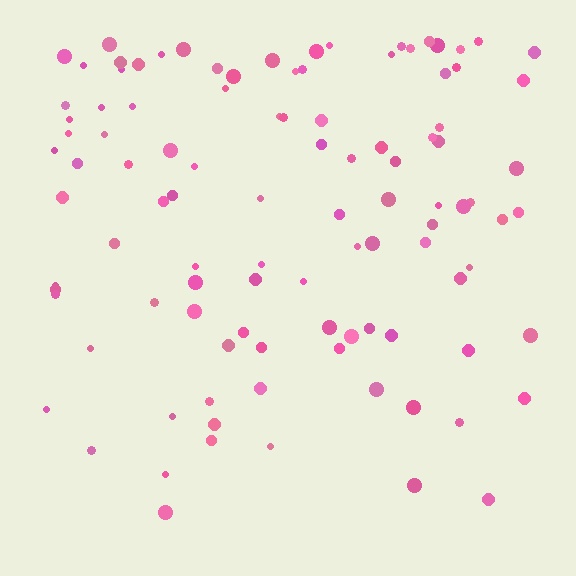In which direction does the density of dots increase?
From bottom to top, with the top side densest.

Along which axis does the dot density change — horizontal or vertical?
Vertical.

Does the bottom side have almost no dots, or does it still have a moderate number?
Still a moderate number, just noticeably fewer than the top.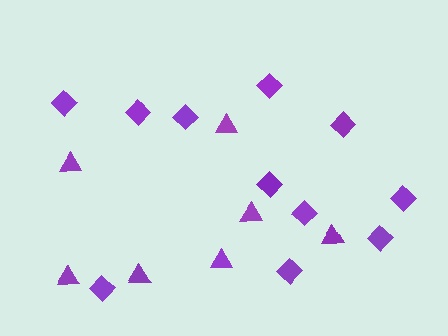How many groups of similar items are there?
There are 2 groups: one group of triangles (7) and one group of diamonds (11).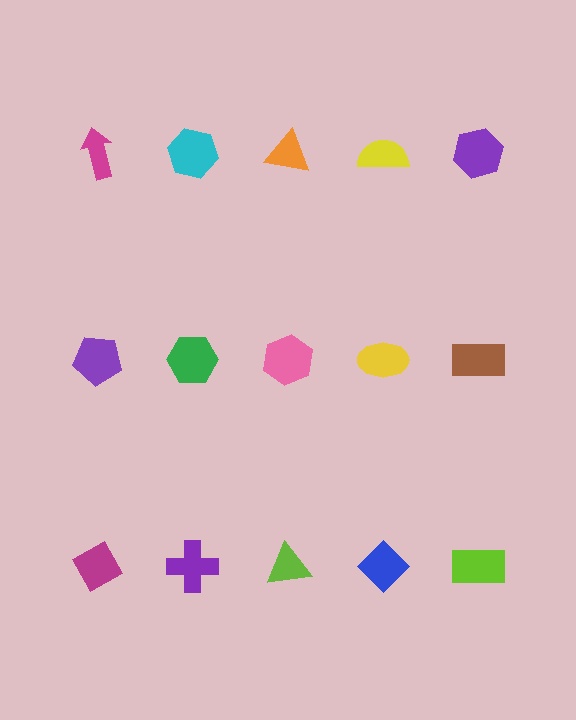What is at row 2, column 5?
A brown rectangle.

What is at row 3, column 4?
A blue diamond.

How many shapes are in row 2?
5 shapes.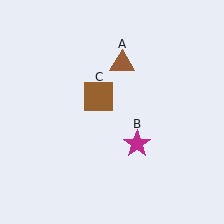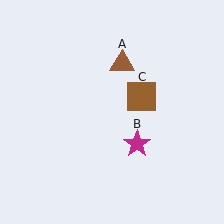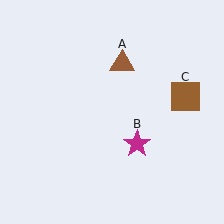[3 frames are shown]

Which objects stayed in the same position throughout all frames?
Brown triangle (object A) and magenta star (object B) remained stationary.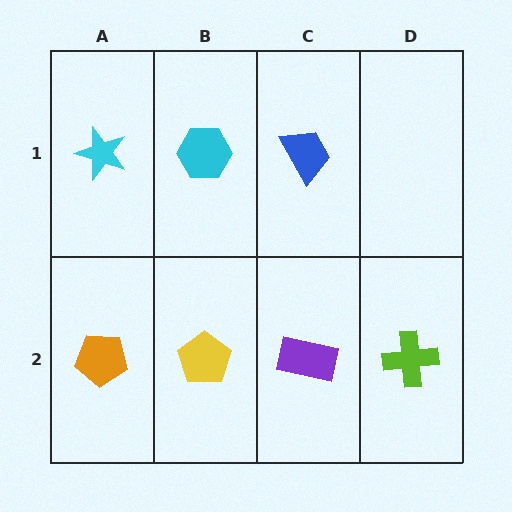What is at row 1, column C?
A blue trapezoid.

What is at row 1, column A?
A cyan star.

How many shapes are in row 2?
4 shapes.